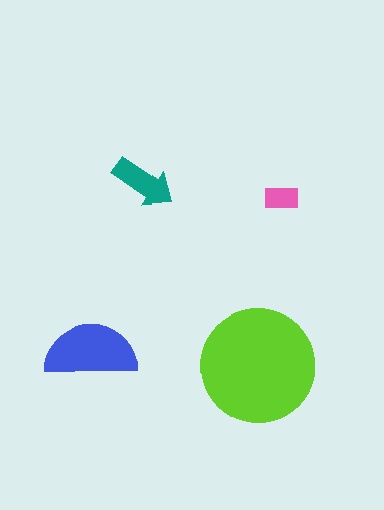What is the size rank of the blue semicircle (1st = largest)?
2nd.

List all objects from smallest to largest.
The pink rectangle, the teal arrow, the blue semicircle, the lime circle.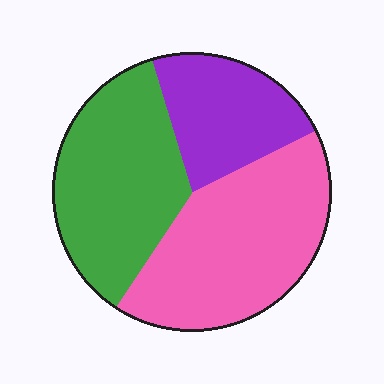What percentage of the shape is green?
Green covers about 35% of the shape.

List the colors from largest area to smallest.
From largest to smallest: pink, green, purple.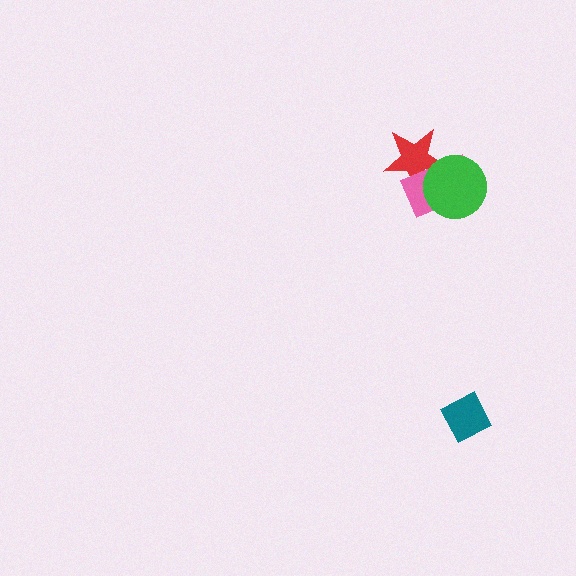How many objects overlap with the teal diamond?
0 objects overlap with the teal diamond.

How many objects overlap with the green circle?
2 objects overlap with the green circle.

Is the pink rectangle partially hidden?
Yes, it is partially covered by another shape.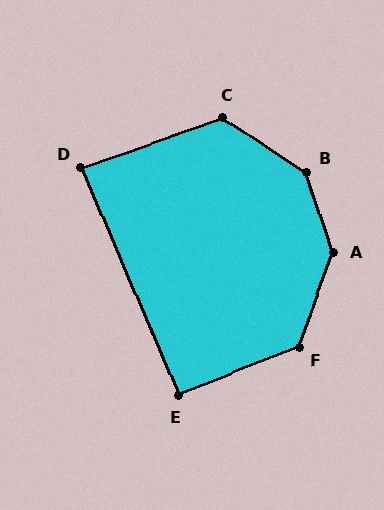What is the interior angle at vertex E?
Approximately 92 degrees (approximately right).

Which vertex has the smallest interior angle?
D, at approximately 87 degrees.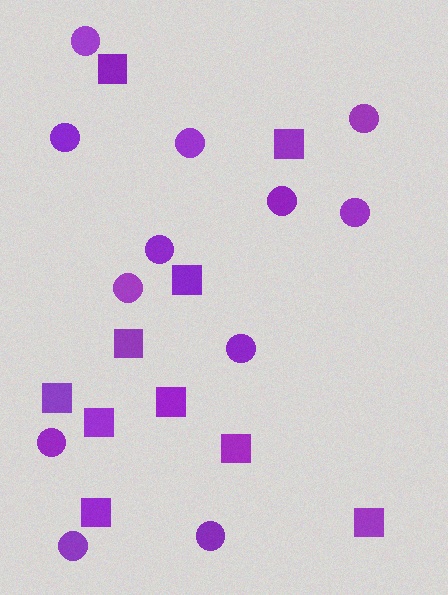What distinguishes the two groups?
There are 2 groups: one group of circles (12) and one group of squares (10).